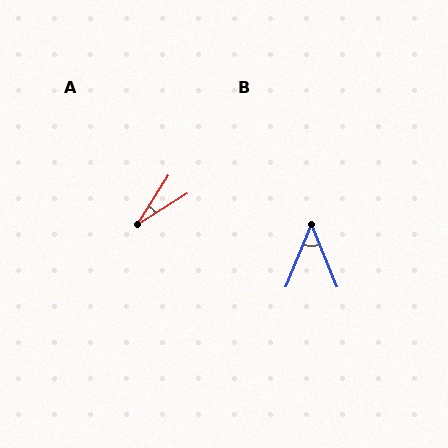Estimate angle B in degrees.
Approximately 44 degrees.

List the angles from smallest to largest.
A (25°), B (44°).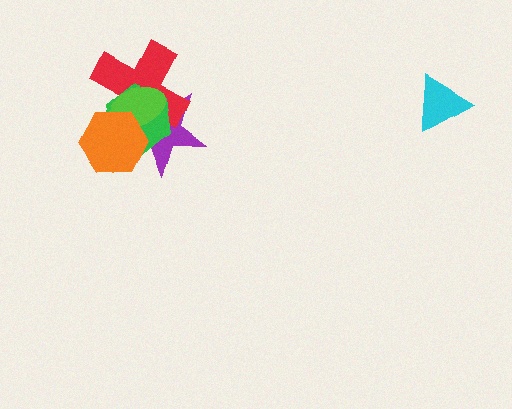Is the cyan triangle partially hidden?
No, no other shape covers it.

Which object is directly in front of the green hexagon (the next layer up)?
The lime ellipse is directly in front of the green hexagon.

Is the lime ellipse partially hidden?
Yes, it is partially covered by another shape.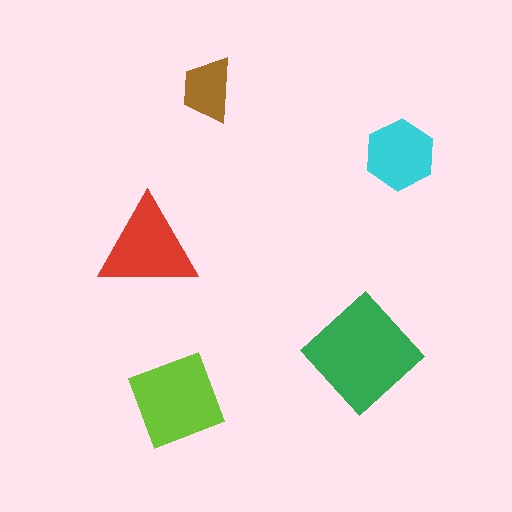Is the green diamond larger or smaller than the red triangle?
Larger.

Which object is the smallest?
The brown trapezoid.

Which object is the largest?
The green diamond.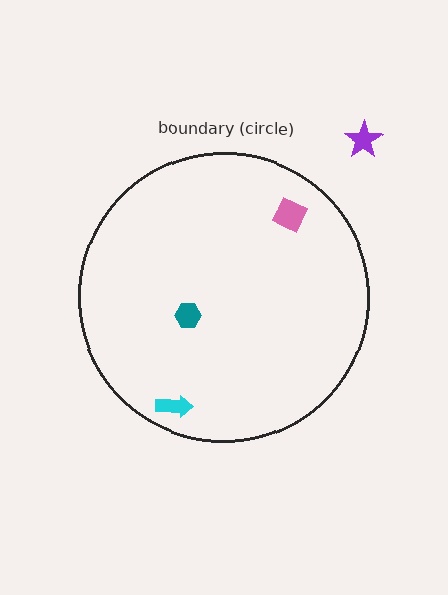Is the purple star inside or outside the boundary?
Outside.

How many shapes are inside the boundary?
3 inside, 1 outside.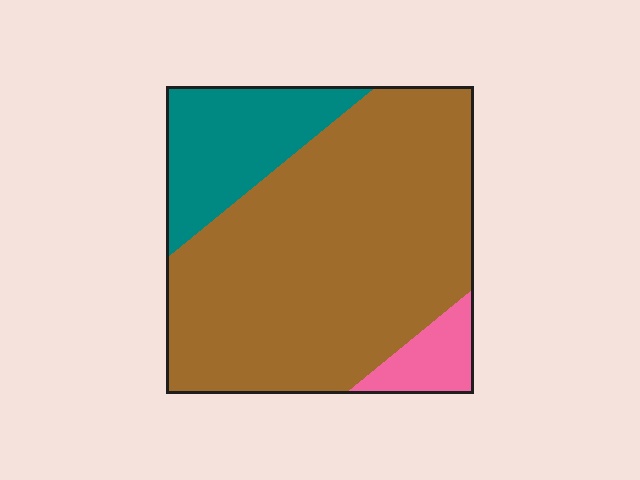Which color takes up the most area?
Brown, at roughly 75%.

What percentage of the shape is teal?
Teal covers about 20% of the shape.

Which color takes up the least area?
Pink, at roughly 5%.